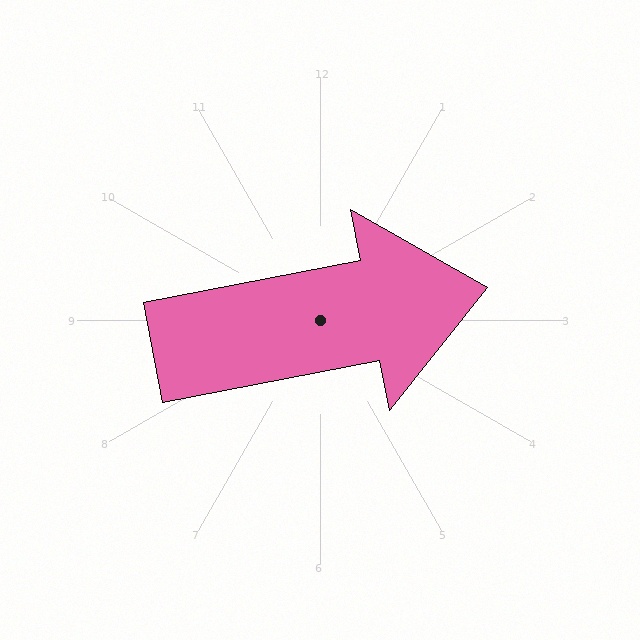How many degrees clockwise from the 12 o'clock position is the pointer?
Approximately 79 degrees.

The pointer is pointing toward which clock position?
Roughly 3 o'clock.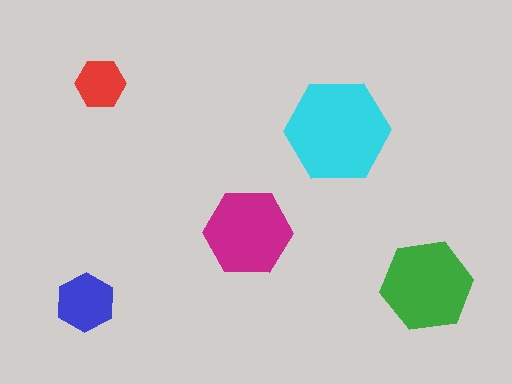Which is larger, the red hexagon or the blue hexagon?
The blue one.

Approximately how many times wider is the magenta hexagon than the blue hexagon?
About 1.5 times wider.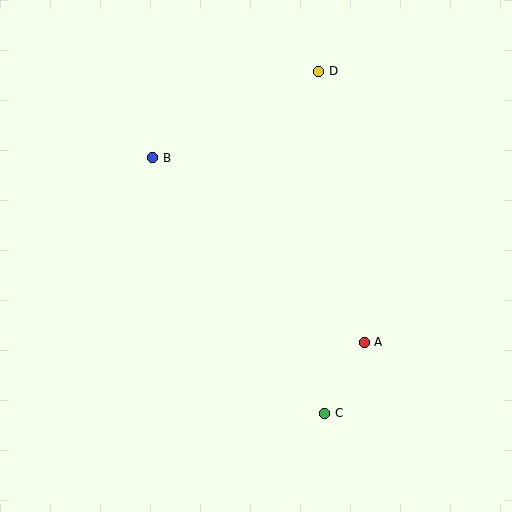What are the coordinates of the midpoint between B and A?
The midpoint between B and A is at (259, 250).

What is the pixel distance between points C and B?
The distance between C and B is 308 pixels.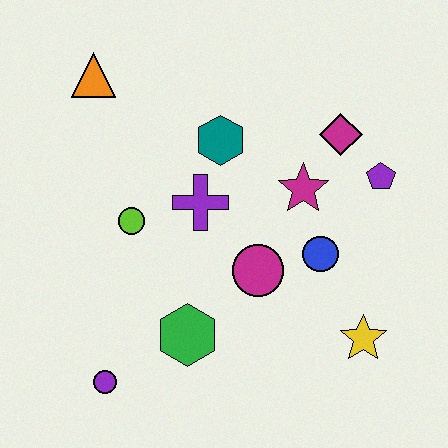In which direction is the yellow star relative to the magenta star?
The yellow star is below the magenta star.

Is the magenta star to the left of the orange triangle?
No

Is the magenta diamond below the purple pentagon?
No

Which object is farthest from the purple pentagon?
The purple circle is farthest from the purple pentagon.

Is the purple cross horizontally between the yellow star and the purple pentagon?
No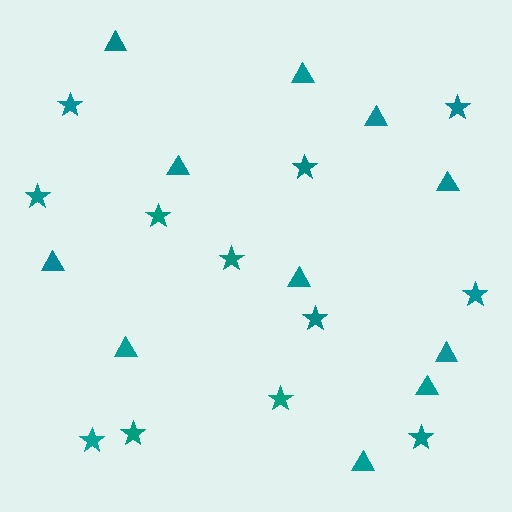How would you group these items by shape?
There are 2 groups: one group of triangles (11) and one group of stars (12).